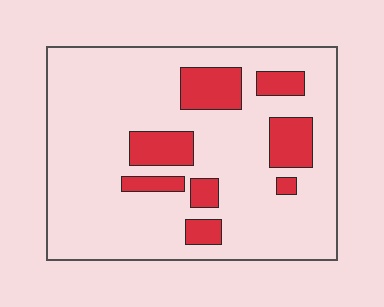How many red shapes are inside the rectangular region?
8.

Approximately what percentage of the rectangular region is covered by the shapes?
Approximately 20%.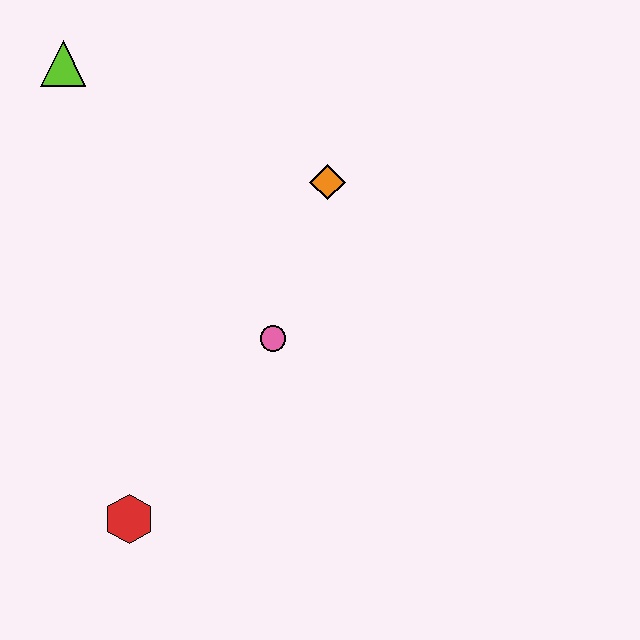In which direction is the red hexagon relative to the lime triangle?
The red hexagon is below the lime triangle.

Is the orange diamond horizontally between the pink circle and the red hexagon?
No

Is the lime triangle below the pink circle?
No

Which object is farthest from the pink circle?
The lime triangle is farthest from the pink circle.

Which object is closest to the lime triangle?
The orange diamond is closest to the lime triangle.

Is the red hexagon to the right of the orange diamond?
No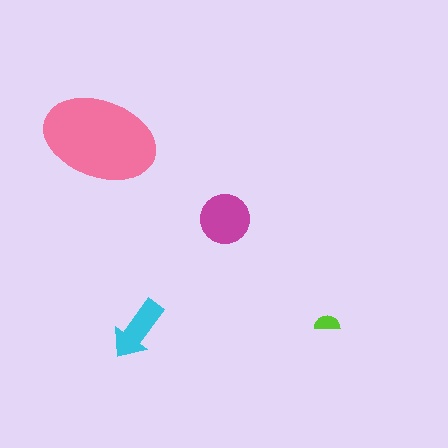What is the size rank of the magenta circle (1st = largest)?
2nd.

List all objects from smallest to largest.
The lime semicircle, the cyan arrow, the magenta circle, the pink ellipse.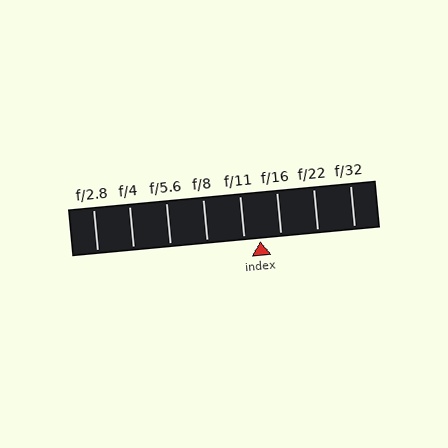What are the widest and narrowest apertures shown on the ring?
The widest aperture shown is f/2.8 and the narrowest is f/32.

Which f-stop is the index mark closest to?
The index mark is closest to f/11.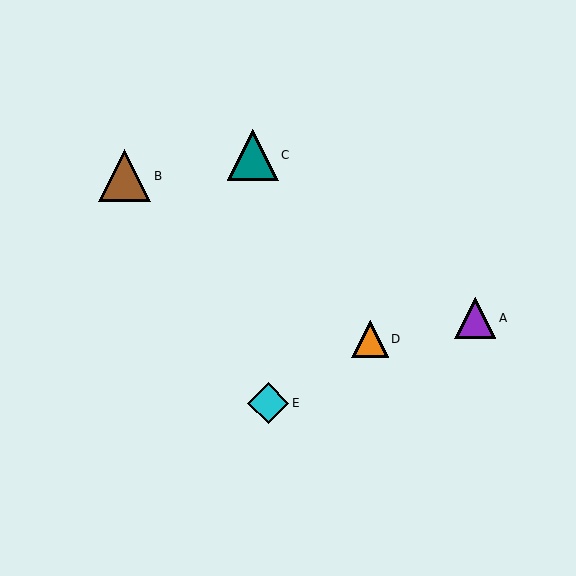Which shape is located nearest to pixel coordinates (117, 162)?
The brown triangle (labeled B) at (124, 176) is nearest to that location.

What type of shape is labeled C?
Shape C is a teal triangle.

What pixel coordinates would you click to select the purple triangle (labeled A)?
Click at (475, 318) to select the purple triangle A.